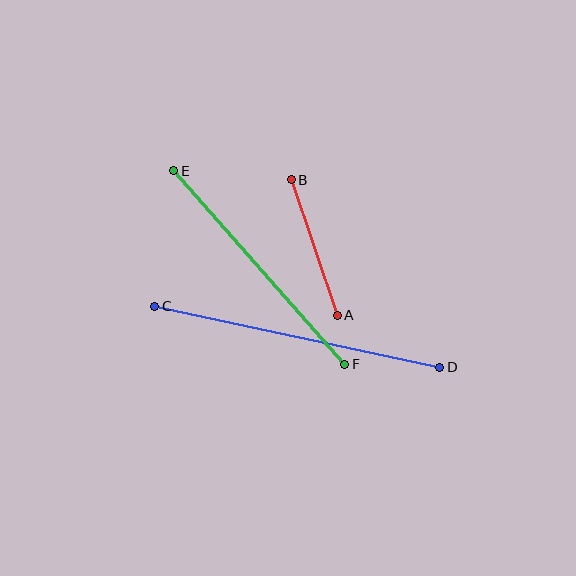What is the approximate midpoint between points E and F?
The midpoint is at approximately (259, 267) pixels.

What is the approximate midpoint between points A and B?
The midpoint is at approximately (314, 247) pixels.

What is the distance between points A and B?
The distance is approximately 143 pixels.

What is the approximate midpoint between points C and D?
The midpoint is at approximately (297, 337) pixels.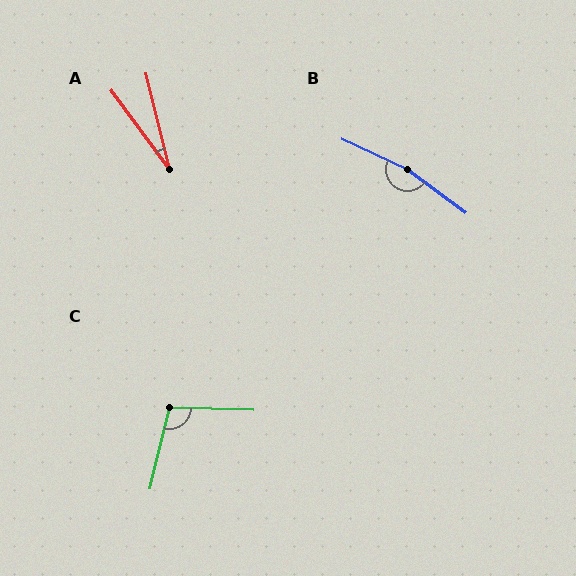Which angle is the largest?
B, at approximately 168 degrees.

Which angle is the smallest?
A, at approximately 23 degrees.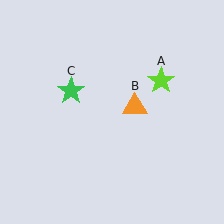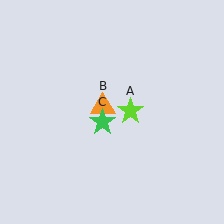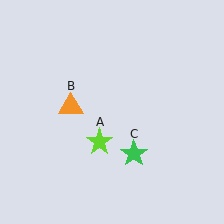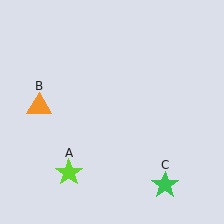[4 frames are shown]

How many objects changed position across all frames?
3 objects changed position: lime star (object A), orange triangle (object B), green star (object C).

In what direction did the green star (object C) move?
The green star (object C) moved down and to the right.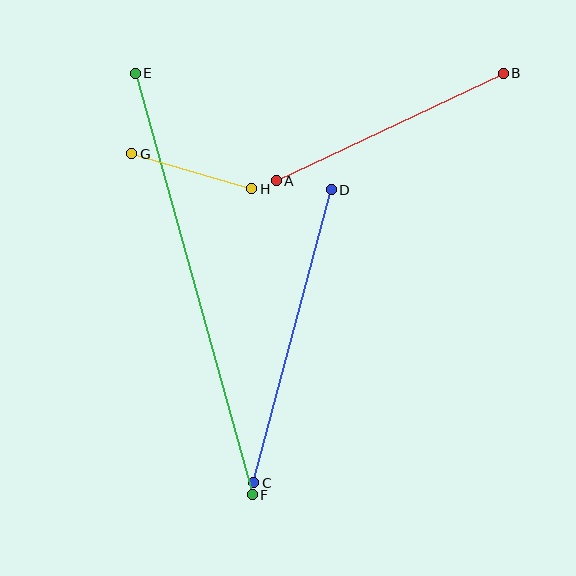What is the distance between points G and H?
The distance is approximately 125 pixels.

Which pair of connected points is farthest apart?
Points E and F are farthest apart.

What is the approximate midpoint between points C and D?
The midpoint is at approximately (292, 336) pixels.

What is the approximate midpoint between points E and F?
The midpoint is at approximately (194, 284) pixels.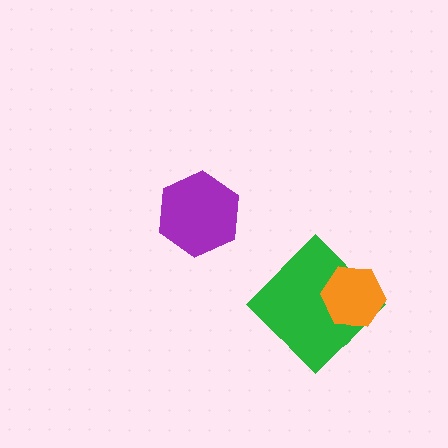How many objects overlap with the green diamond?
1 object overlaps with the green diamond.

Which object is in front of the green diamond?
The orange hexagon is in front of the green diamond.